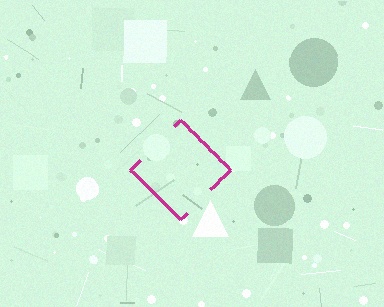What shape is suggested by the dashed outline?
The dashed outline suggests a diamond.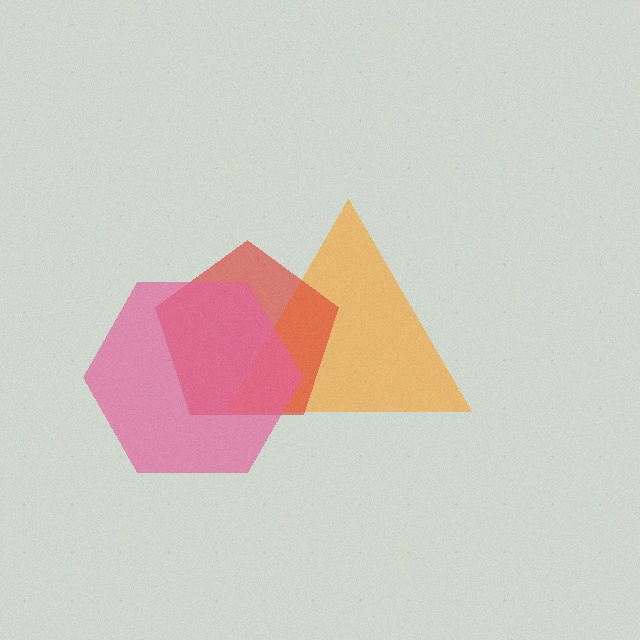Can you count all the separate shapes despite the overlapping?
Yes, there are 3 separate shapes.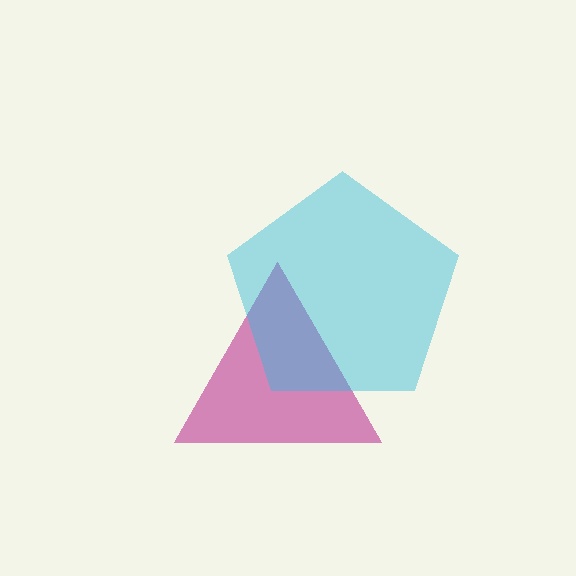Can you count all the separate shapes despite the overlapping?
Yes, there are 2 separate shapes.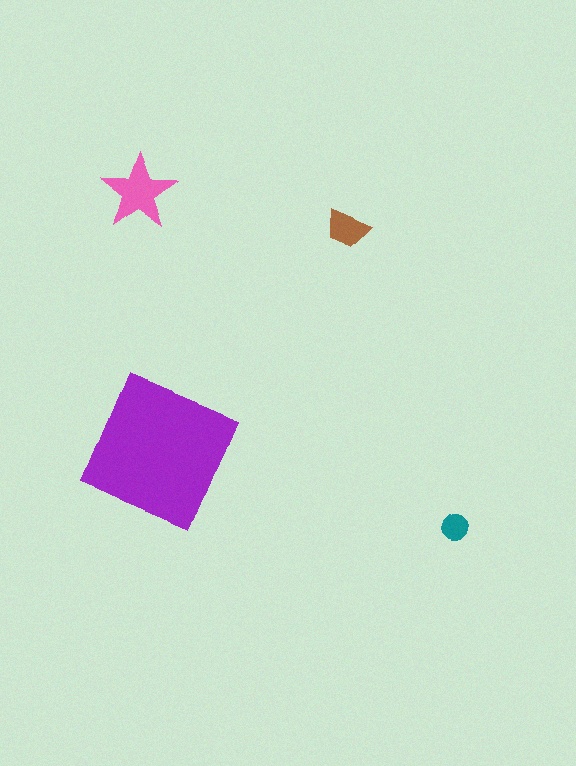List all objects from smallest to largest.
The teal circle, the brown trapezoid, the pink star, the purple square.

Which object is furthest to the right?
The teal circle is rightmost.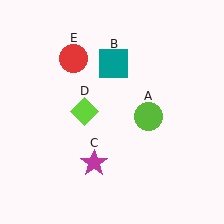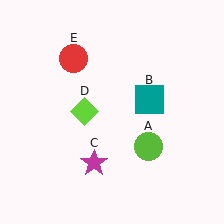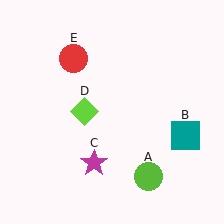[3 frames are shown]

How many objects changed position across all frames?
2 objects changed position: lime circle (object A), teal square (object B).